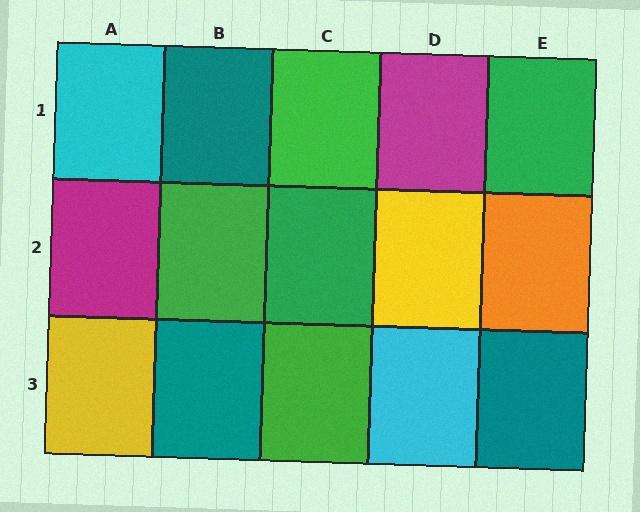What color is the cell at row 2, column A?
Magenta.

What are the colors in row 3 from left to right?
Yellow, teal, green, cyan, teal.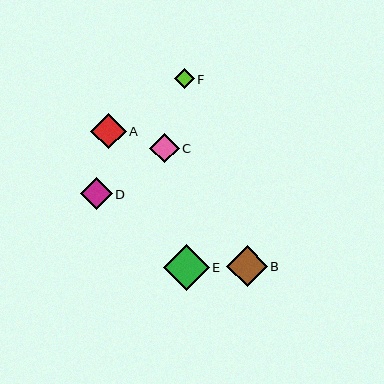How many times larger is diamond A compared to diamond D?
Diamond A is approximately 1.1 times the size of diamond D.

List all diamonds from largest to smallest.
From largest to smallest: E, B, A, D, C, F.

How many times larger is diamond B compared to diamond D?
Diamond B is approximately 1.3 times the size of diamond D.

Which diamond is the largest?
Diamond E is the largest with a size of approximately 46 pixels.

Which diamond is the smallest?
Diamond F is the smallest with a size of approximately 20 pixels.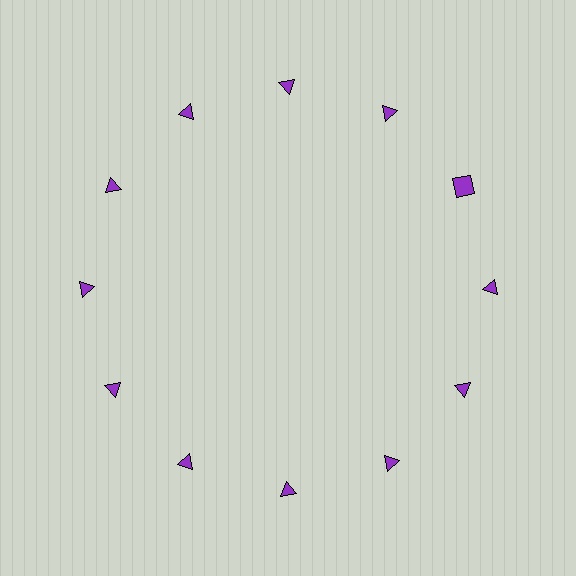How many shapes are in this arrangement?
There are 12 shapes arranged in a ring pattern.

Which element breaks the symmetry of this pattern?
The purple square at roughly the 2 o'clock position breaks the symmetry. All other shapes are purple triangles.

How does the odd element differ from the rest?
It has a different shape: square instead of triangle.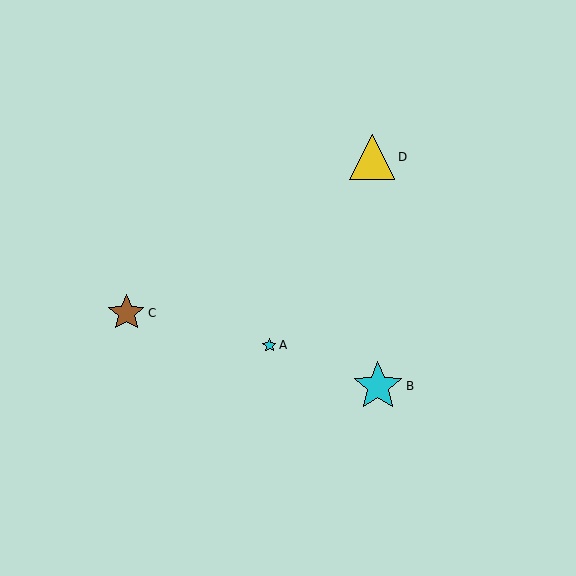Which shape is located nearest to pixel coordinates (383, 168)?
The yellow triangle (labeled D) at (372, 157) is nearest to that location.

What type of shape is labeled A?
Shape A is a cyan star.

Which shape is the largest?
The cyan star (labeled B) is the largest.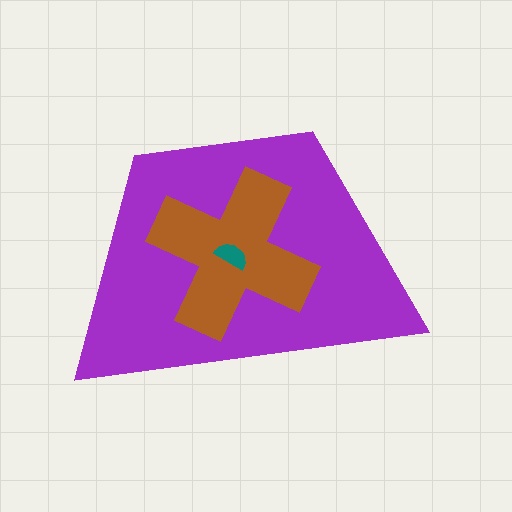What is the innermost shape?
The teal semicircle.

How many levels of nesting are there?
3.